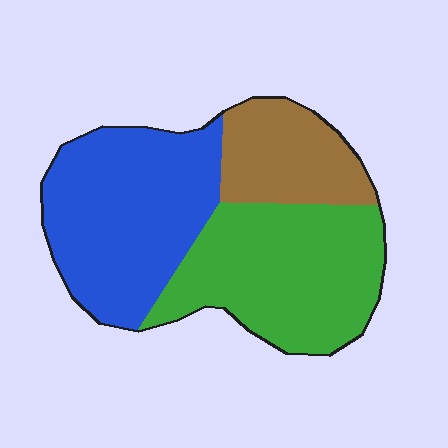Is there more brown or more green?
Green.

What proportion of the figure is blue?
Blue covers 41% of the figure.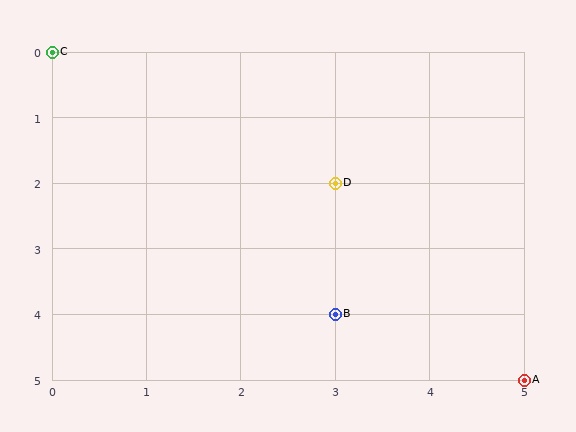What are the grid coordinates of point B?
Point B is at grid coordinates (3, 4).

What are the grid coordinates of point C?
Point C is at grid coordinates (0, 0).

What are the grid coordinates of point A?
Point A is at grid coordinates (5, 5).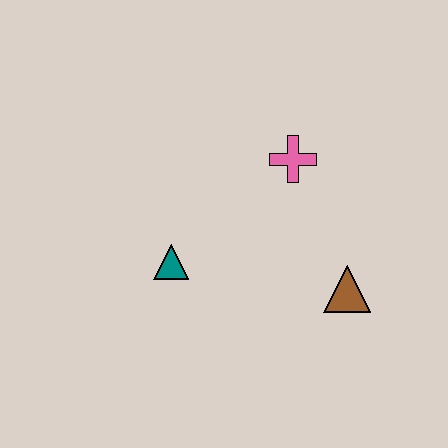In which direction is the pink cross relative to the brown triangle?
The pink cross is above the brown triangle.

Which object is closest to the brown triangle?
The pink cross is closest to the brown triangle.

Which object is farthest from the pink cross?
The teal triangle is farthest from the pink cross.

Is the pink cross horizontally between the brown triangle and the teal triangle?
Yes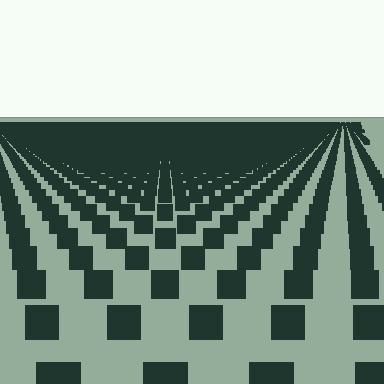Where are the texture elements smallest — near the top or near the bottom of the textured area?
Near the top.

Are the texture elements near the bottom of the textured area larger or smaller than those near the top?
Larger. Near the bottom, elements are closer to the viewer and appear at a bigger on-screen size.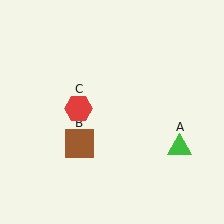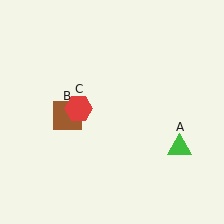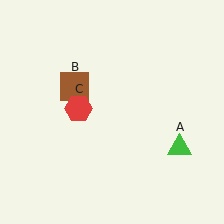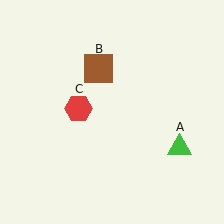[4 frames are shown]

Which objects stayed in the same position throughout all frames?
Green triangle (object A) and red hexagon (object C) remained stationary.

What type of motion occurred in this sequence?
The brown square (object B) rotated clockwise around the center of the scene.